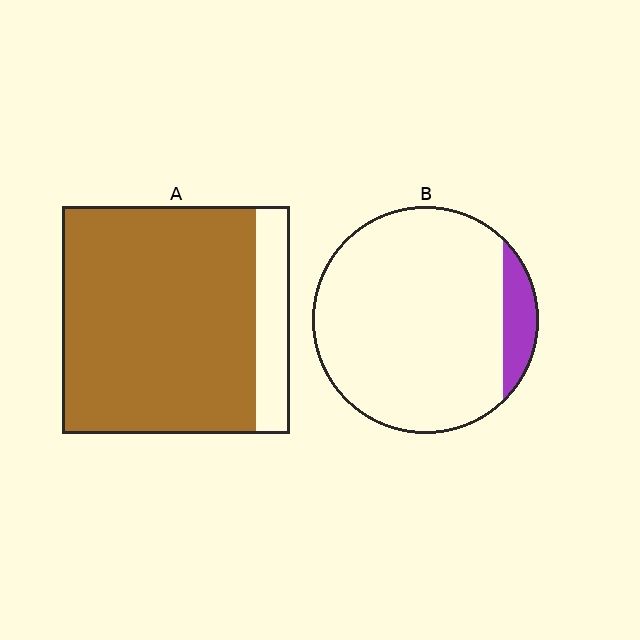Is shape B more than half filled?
No.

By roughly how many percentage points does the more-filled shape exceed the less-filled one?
By roughly 75 percentage points (A over B).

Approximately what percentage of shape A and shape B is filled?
A is approximately 85% and B is approximately 10%.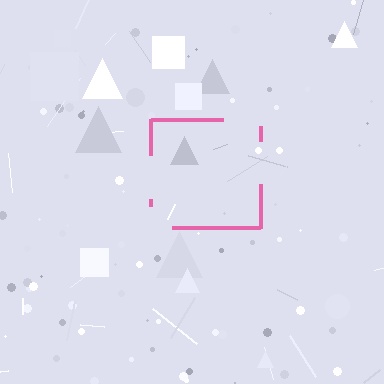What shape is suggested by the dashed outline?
The dashed outline suggests a square.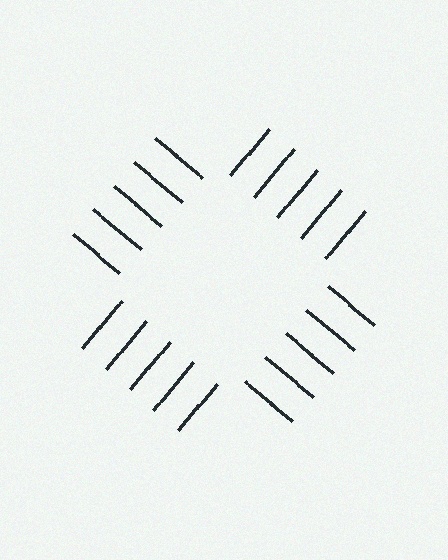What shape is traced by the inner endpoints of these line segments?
An illusory square — the line segments terminate on its edges but no continuous stroke is drawn.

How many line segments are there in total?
20 — 5 along each of the 4 edges.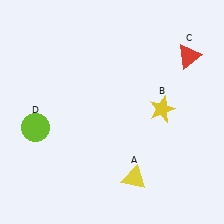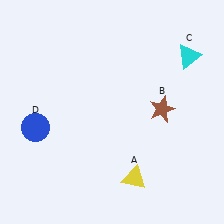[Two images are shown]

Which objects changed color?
B changed from yellow to brown. C changed from red to cyan. D changed from lime to blue.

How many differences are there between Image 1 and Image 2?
There are 3 differences between the two images.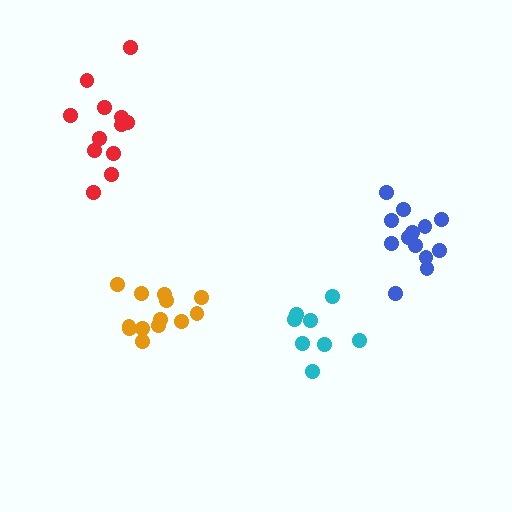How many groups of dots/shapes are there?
There are 4 groups.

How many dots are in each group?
Group 1: 12 dots, Group 2: 8 dots, Group 3: 13 dots, Group 4: 13 dots (46 total).